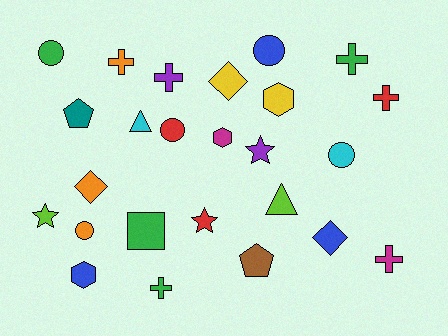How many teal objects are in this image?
There is 1 teal object.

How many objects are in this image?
There are 25 objects.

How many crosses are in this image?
There are 6 crosses.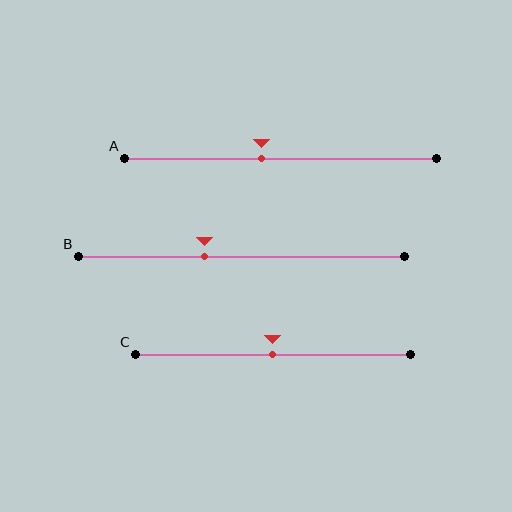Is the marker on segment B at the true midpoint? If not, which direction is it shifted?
No, the marker on segment B is shifted to the left by about 11% of the segment length.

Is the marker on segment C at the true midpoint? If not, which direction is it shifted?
Yes, the marker on segment C is at the true midpoint.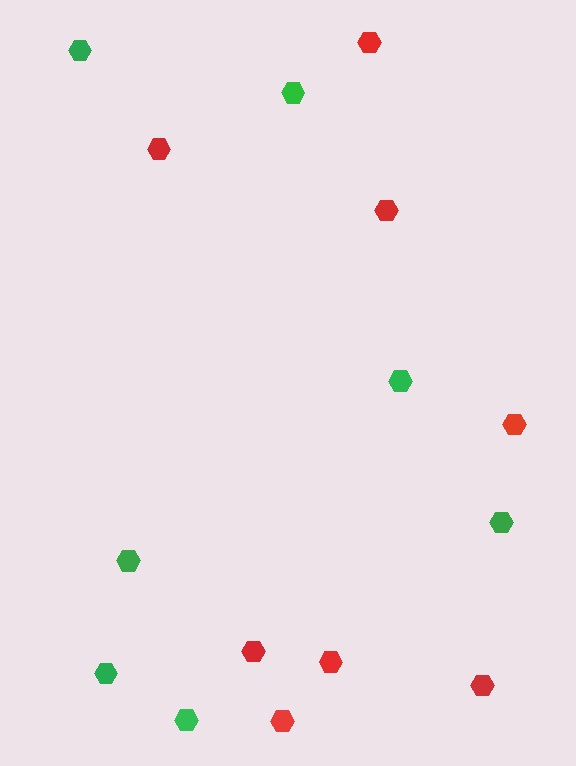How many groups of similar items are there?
There are 2 groups: one group of red hexagons (8) and one group of green hexagons (7).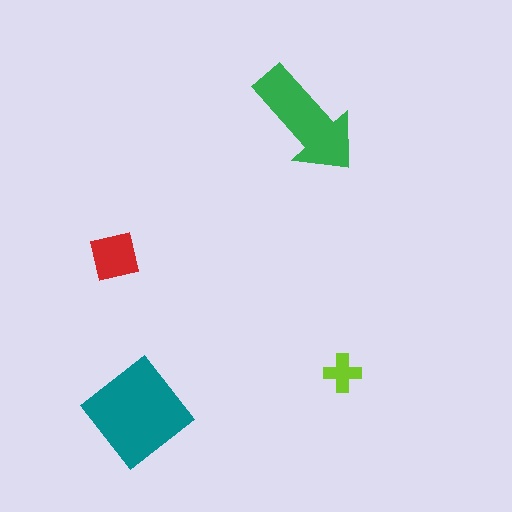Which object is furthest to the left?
The red square is leftmost.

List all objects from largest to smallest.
The teal diamond, the green arrow, the red square, the lime cross.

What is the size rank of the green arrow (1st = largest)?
2nd.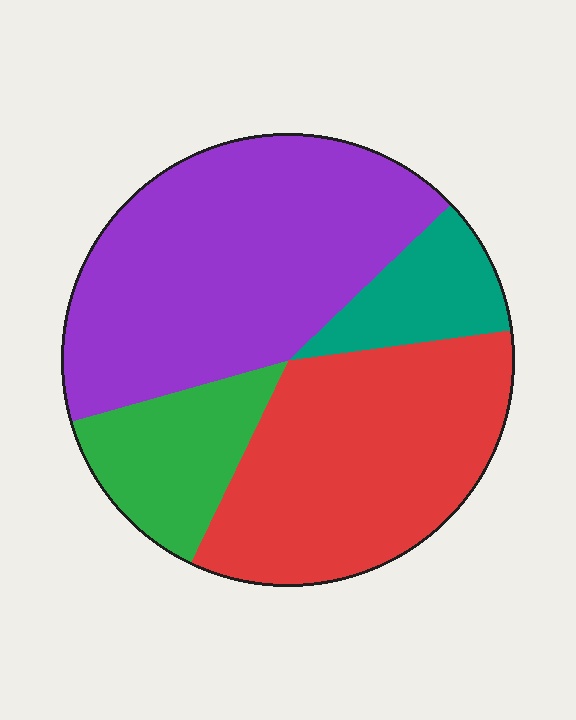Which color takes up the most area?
Purple, at roughly 40%.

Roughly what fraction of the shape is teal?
Teal takes up less than a quarter of the shape.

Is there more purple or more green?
Purple.